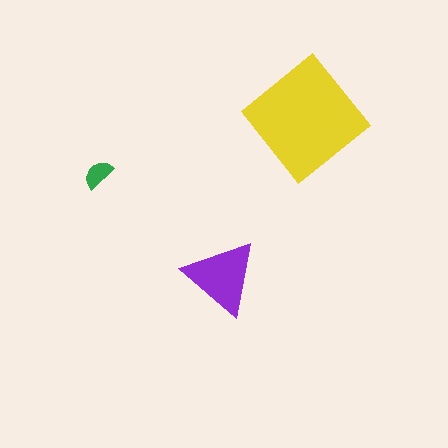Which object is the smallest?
The green semicircle.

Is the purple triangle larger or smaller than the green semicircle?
Larger.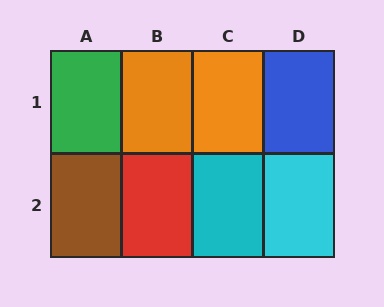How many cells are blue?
1 cell is blue.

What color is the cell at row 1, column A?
Green.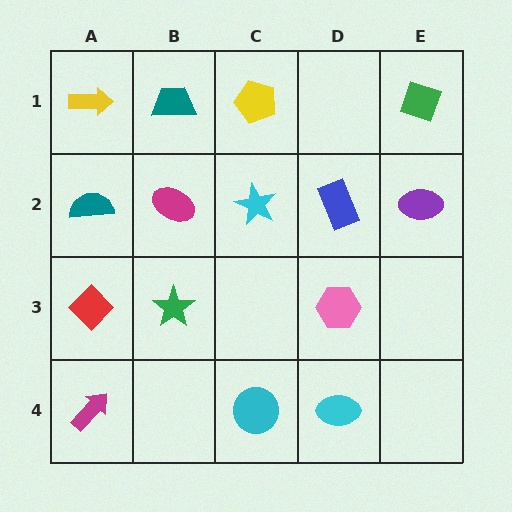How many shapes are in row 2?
5 shapes.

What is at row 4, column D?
A cyan ellipse.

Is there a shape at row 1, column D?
No, that cell is empty.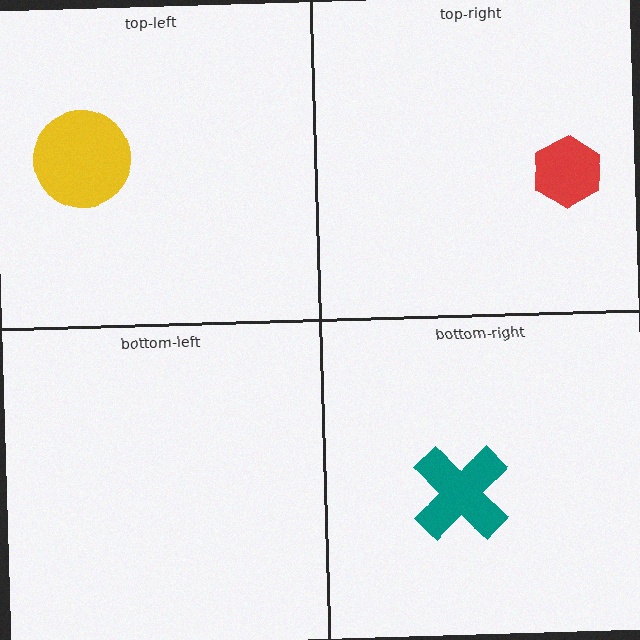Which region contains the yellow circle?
The top-left region.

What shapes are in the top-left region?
The yellow circle.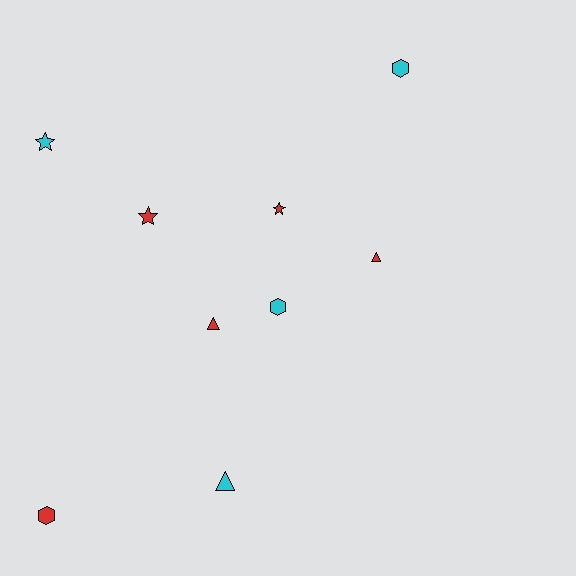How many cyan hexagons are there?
There are 2 cyan hexagons.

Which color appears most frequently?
Red, with 5 objects.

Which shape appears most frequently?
Triangle, with 3 objects.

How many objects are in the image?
There are 9 objects.